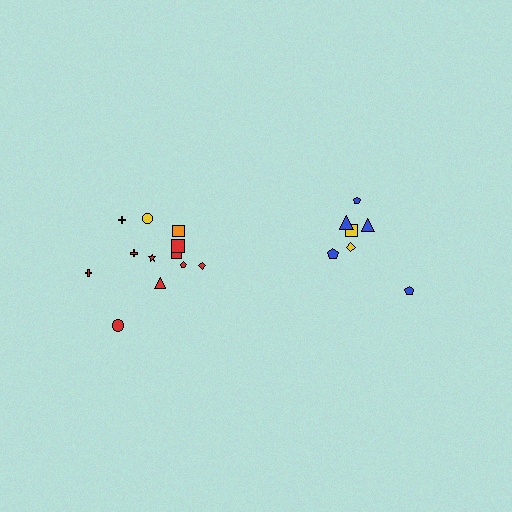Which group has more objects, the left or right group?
The left group.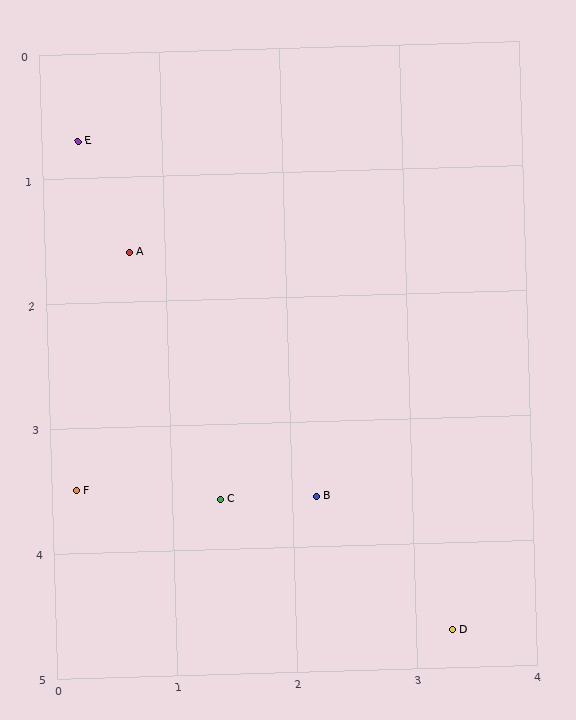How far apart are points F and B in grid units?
Points F and B are about 2.0 grid units apart.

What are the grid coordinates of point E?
Point E is at approximately (0.3, 0.7).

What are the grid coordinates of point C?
Point C is at approximately (1.4, 3.6).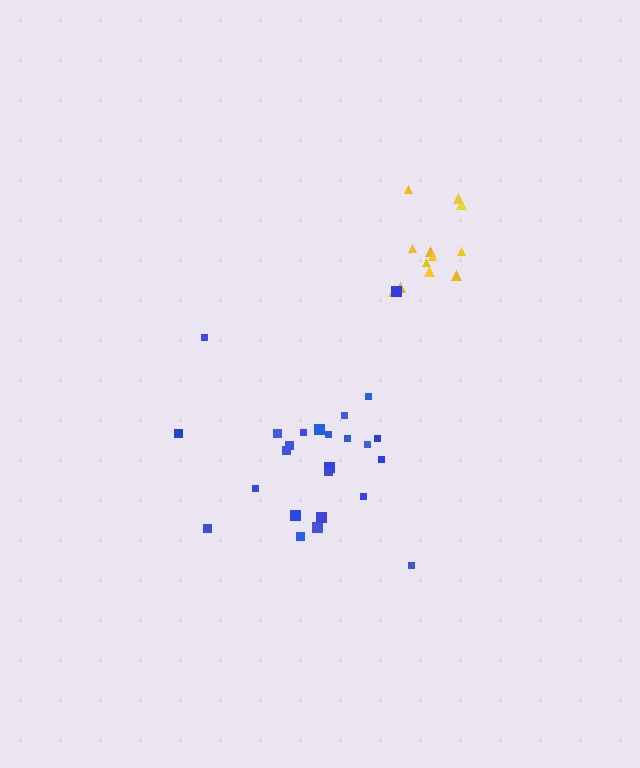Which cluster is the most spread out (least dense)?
Blue.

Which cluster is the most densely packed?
Yellow.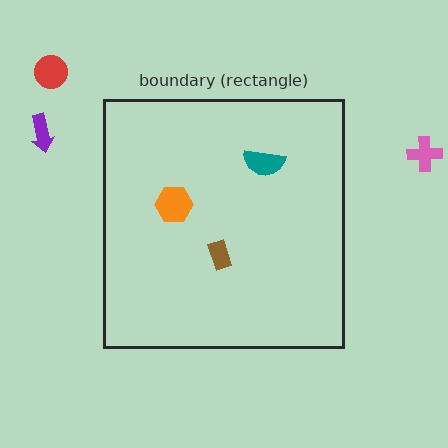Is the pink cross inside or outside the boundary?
Outside.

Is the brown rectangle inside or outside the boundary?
Inside.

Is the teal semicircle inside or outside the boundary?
Inside.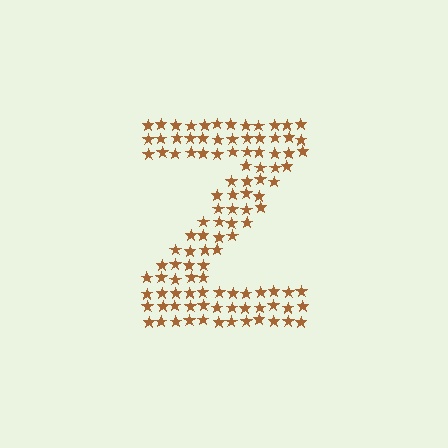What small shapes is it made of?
It is made of small stars.